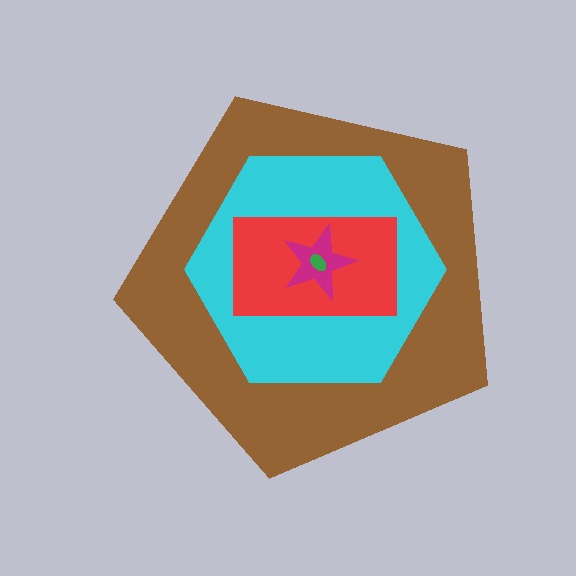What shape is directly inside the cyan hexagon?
The red rectangle.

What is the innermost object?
The green ellipse.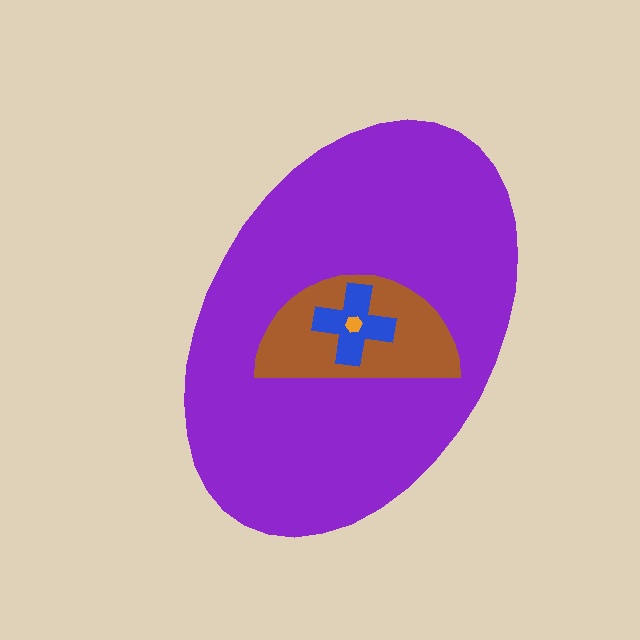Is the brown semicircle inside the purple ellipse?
Yes.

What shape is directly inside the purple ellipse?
The brown semicircle.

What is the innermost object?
The orange hexagon.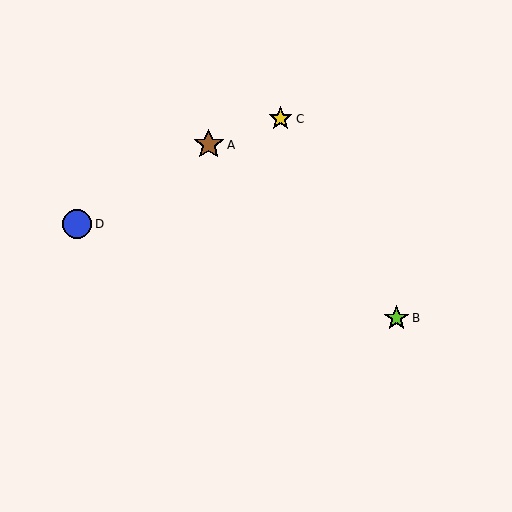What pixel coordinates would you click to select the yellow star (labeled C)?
Click at (281, 119) to select the yellow star C.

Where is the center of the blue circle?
The center of the blue circle is at (77, 224).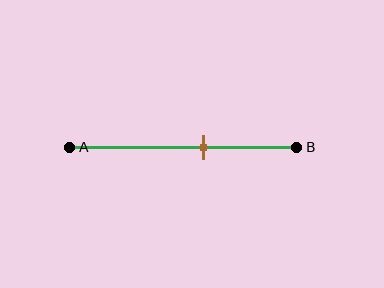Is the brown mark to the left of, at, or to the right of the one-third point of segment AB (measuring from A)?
The brown mark is to the right of the one-third point of segment AB.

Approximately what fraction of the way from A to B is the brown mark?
The brown mark is approximately 60% of the way from A to B.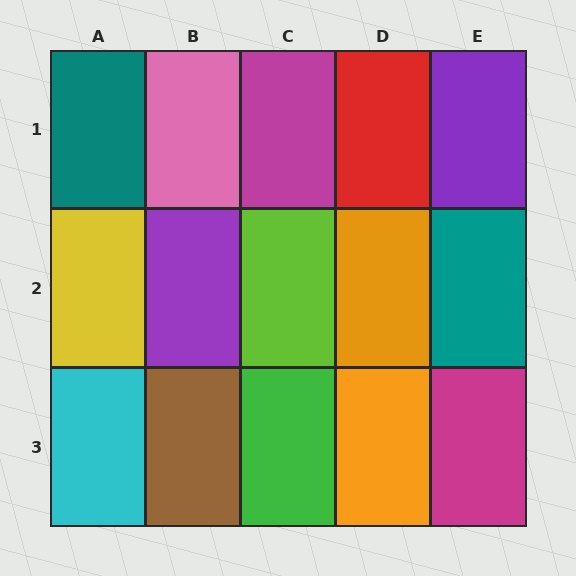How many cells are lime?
1 cell is lime.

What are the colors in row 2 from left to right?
Yellow, purple, lime, orange, teal.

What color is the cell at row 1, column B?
Pink.